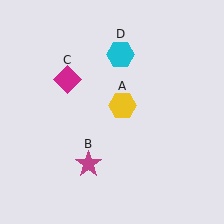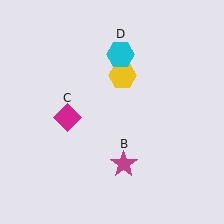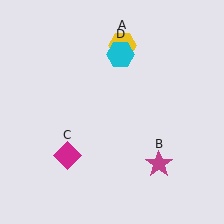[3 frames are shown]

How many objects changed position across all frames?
3 objects changed position: yellow hexagon (object A), magenta star (object B), magenta diamond (object C).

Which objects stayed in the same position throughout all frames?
Cyan hexagon (object D) remained stationary.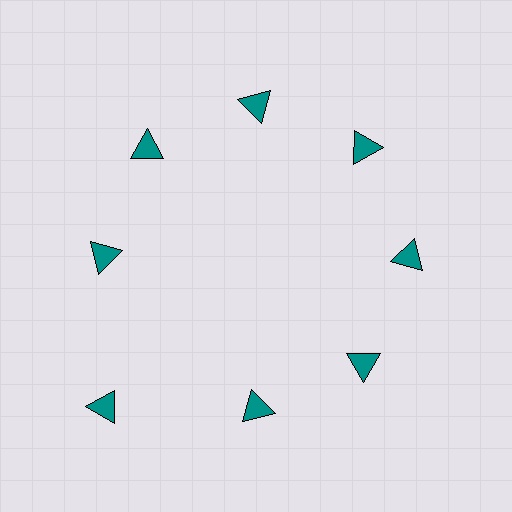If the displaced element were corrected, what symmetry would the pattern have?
It would have 8-fold rotational symmetry — the pattern would map onto itself every 45 degrees.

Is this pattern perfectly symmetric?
No. The 8 teal triangles are arranged in a ring, but one element near the 8 o'clock position is pushed outward from the center, breaking the 8-fold rotational symmetry.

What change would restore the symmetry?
The symmetry would be restored by moving it inward, back onto the ring so that all 8 triangles sit at equal angles and equal distance from the center.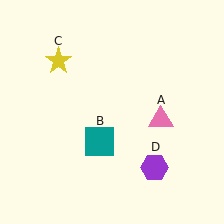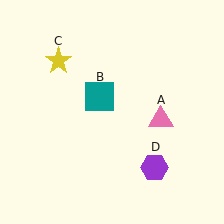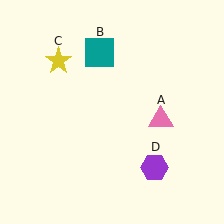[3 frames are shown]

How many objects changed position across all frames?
1 object changed position: teal square (object B).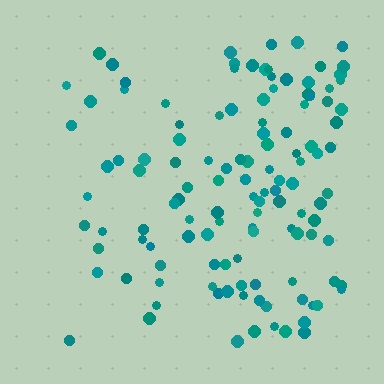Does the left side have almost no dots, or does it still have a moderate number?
Still a moderate number, just noticeably fewer than the right.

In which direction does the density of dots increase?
From left to right, with the right side densest.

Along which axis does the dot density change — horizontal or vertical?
Horizontal.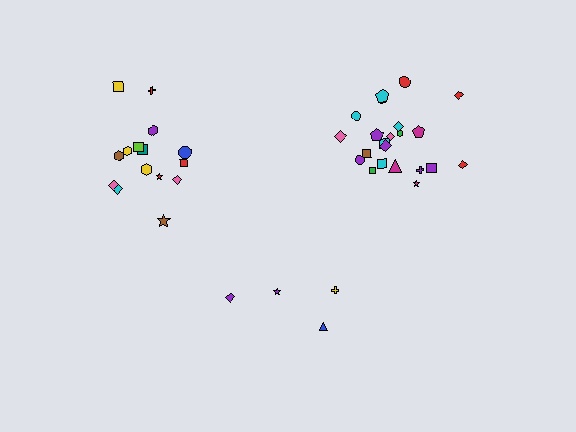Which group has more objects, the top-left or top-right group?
The top-right group.